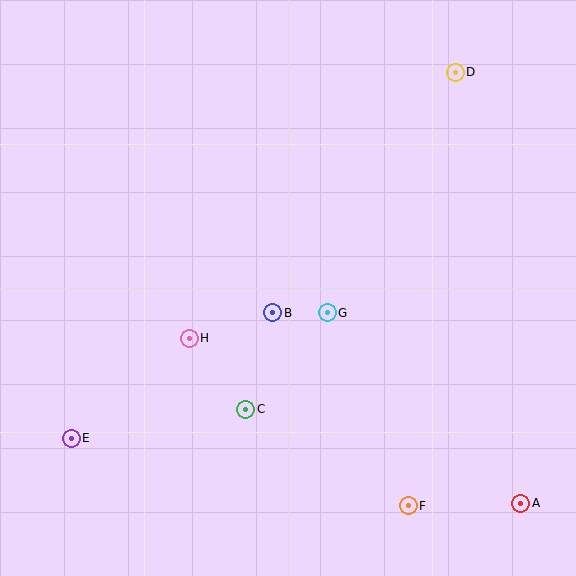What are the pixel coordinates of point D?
Point D is at (455, 72).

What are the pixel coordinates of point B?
Point B is at (273, 313).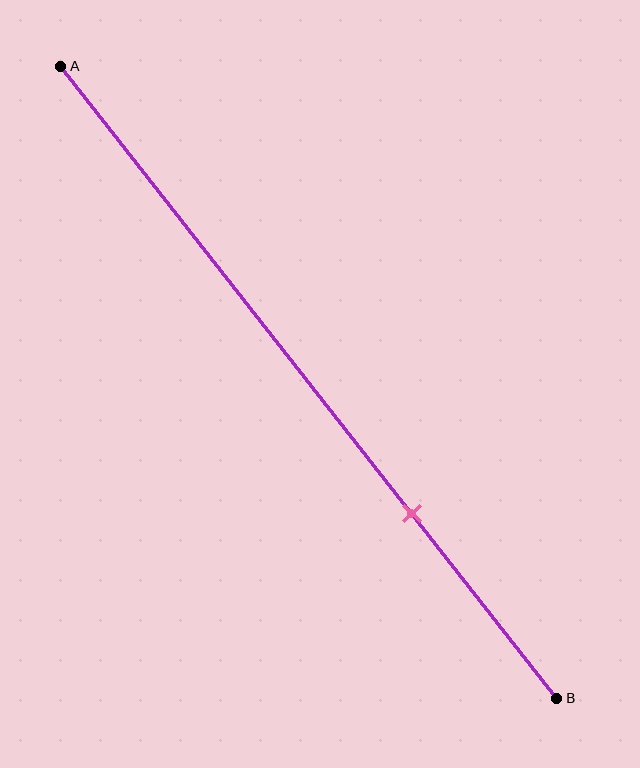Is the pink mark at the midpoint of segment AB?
No, the mark is at about 70% from A, not at the 50% midpoint.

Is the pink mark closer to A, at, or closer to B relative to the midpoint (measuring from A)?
The pink mark is closer to point B than the midpoint of segment AB.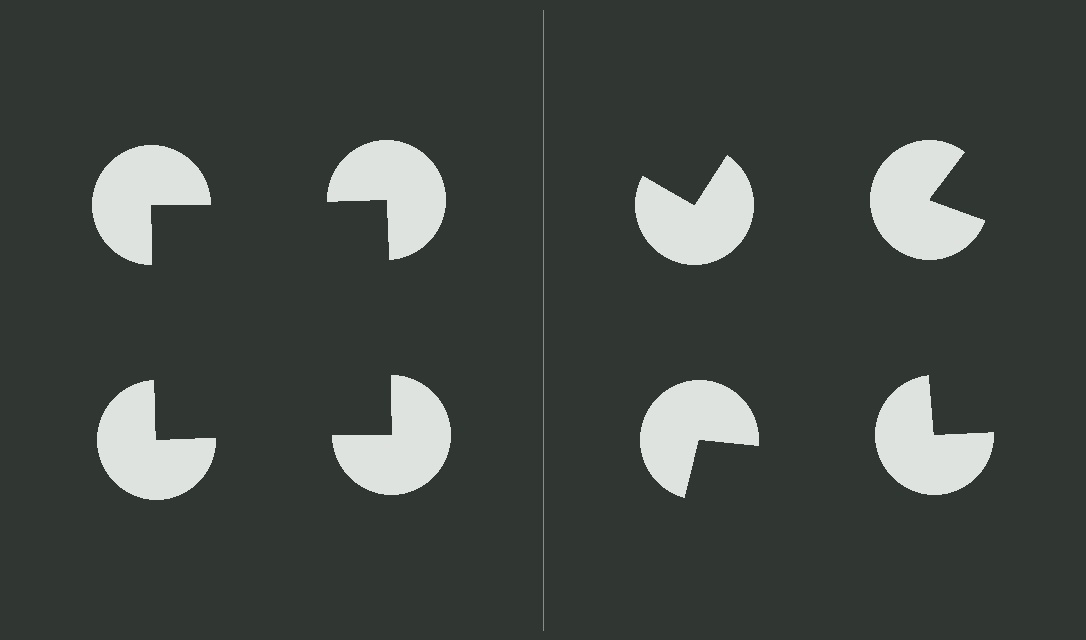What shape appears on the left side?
An illusory square.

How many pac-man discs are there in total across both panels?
8 — 4 on each side.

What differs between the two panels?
The pac-man discs are positioned identically on both sides; only the wedge orientations differ. On the left they align to a square; on the right they are misaligned.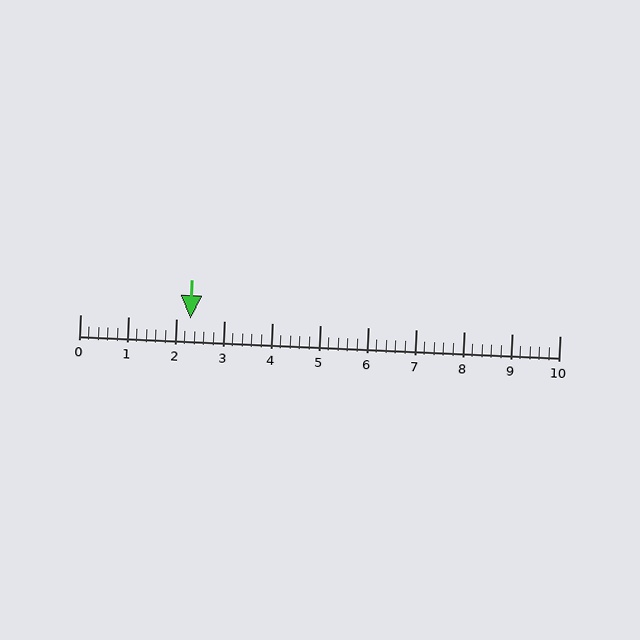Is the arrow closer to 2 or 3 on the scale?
The arrow is closer to 2.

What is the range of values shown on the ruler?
The ruler shows values from 0 to 10.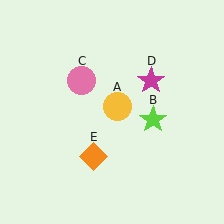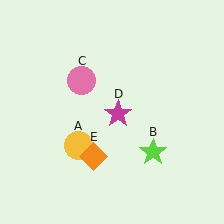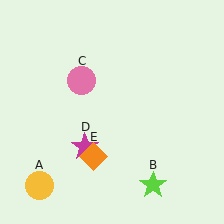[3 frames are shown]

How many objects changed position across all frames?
3 objects changed position: yellow circle (object A), lime star (object B), magenta star (object D).